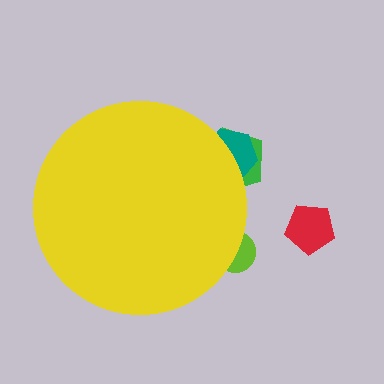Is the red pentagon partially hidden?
No, the red pentagon is fully visible.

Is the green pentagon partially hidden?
Yes, the green pentagon is partially hidden behind the yellow circle.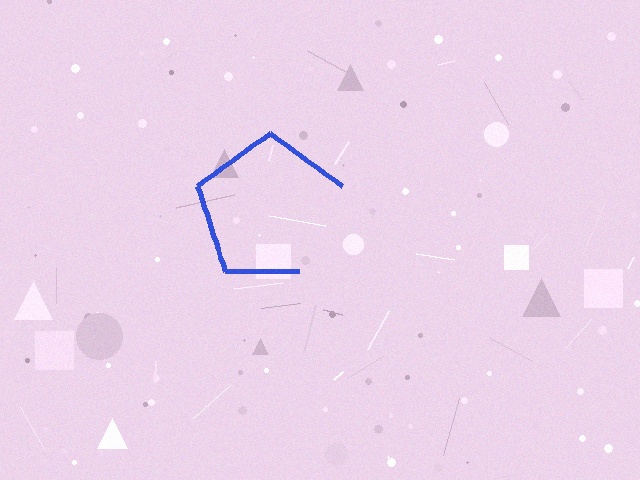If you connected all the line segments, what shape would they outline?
They would outline a pentagon.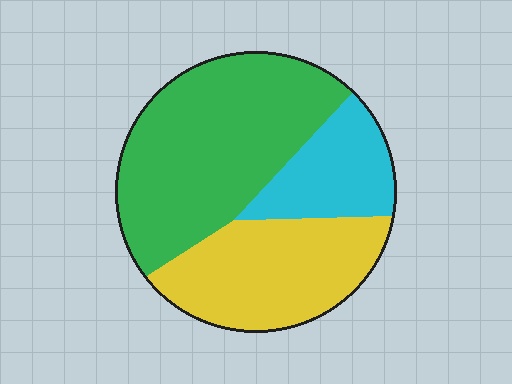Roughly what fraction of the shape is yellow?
Yellow covers around 30% of the shape.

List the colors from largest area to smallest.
From largest to smallest: green, yellow, cyan.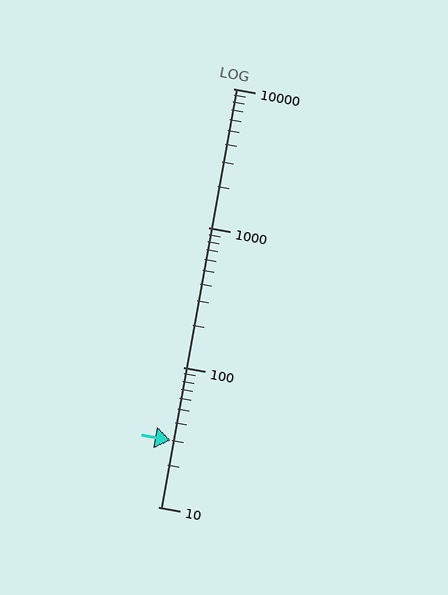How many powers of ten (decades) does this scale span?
The scale spans 3 decades, from 10 to 10000.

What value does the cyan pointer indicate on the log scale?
The pointer indicates approximately 30.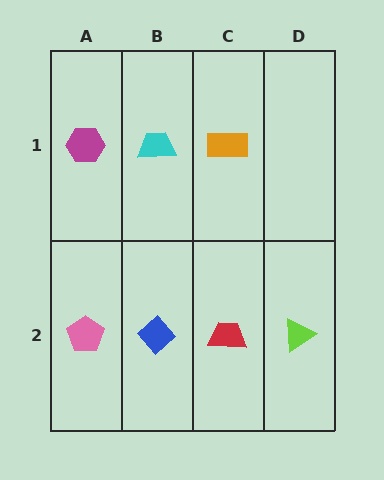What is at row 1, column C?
An orange rectangle.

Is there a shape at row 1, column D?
No, that cell is empty.